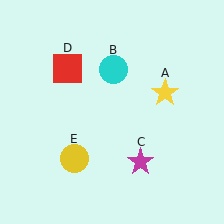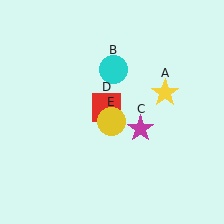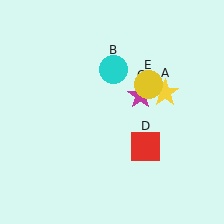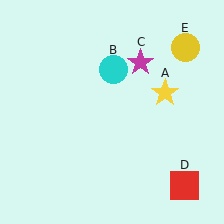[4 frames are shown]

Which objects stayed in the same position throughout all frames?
Yellow star (object A) and cyan circle (object B) remained stationary.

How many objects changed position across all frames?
3 objects changed position: magenta star (object C), red square (object D), yellow circle (object E).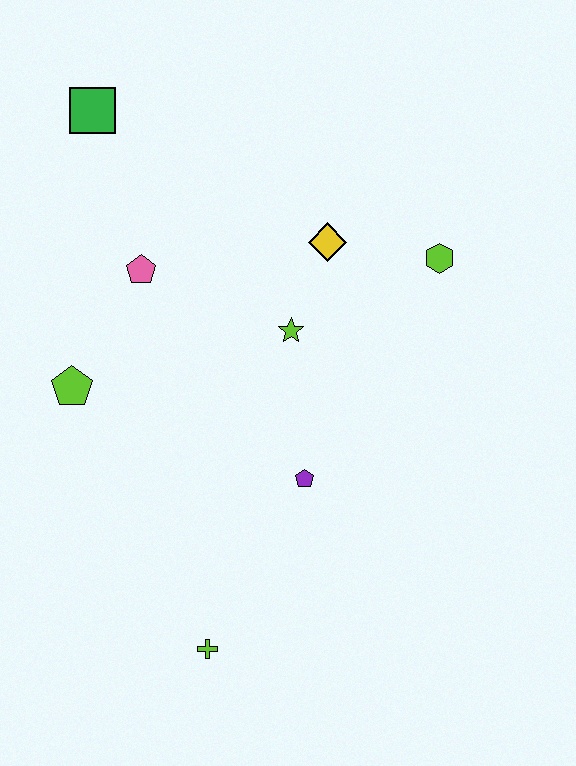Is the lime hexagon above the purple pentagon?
Yes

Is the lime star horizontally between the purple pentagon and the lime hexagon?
No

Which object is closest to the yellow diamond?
The lime star is closest to the yellow diamond.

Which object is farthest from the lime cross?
The green square is farthest from the lime cross.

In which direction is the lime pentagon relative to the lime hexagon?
The lime pentagon is to the left of the lime hexagon.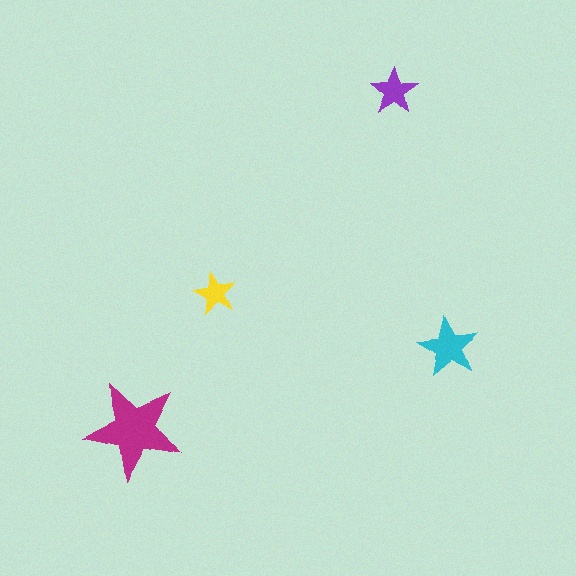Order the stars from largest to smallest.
the magenta one, the cyan one, the purple one, the yellow one.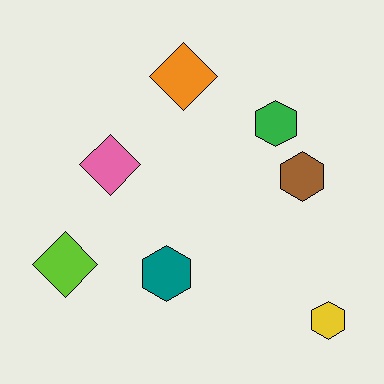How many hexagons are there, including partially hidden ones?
There are 4 hexagons.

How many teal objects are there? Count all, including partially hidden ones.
There is 1 teal object.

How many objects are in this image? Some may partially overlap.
There are 7 objects.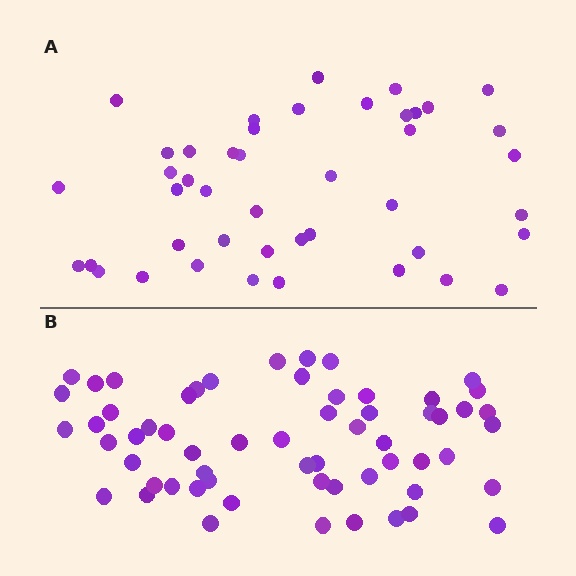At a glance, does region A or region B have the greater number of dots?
Region B (the bottom region) has more dots.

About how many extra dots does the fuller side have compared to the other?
Region B has approximately 15 more dots than region A.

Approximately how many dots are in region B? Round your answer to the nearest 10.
About 60 dots.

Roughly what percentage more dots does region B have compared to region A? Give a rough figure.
About 35% more.